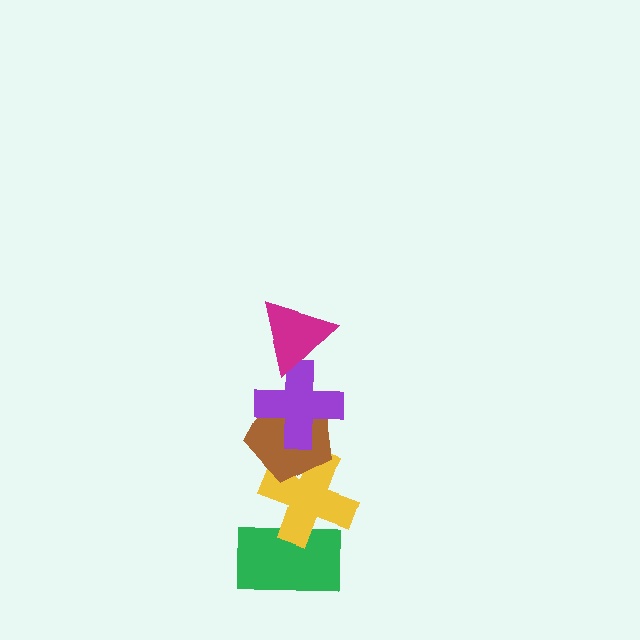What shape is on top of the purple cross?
The magenta triangle is on top of the purple cross.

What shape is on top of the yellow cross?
The brown pentagon is on top of the yellow cross.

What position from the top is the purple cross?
The purple cross is 2nd from the top.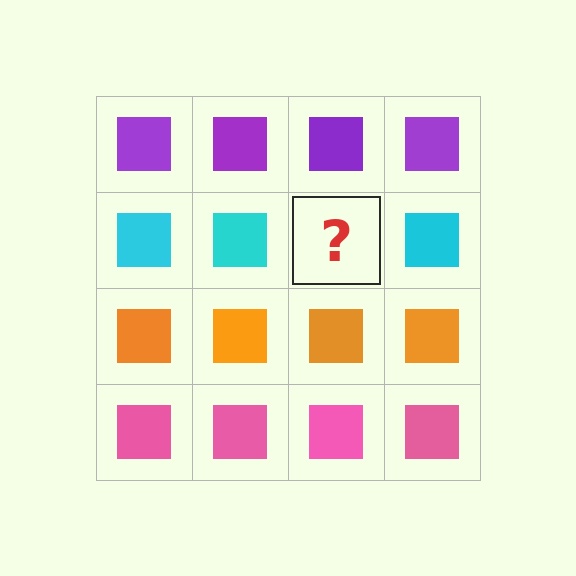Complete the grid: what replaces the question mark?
The question mark should be replaced with a cyan square.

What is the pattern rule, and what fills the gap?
The rule is that each row has a consistent color. The gap should be filled with a cyan square.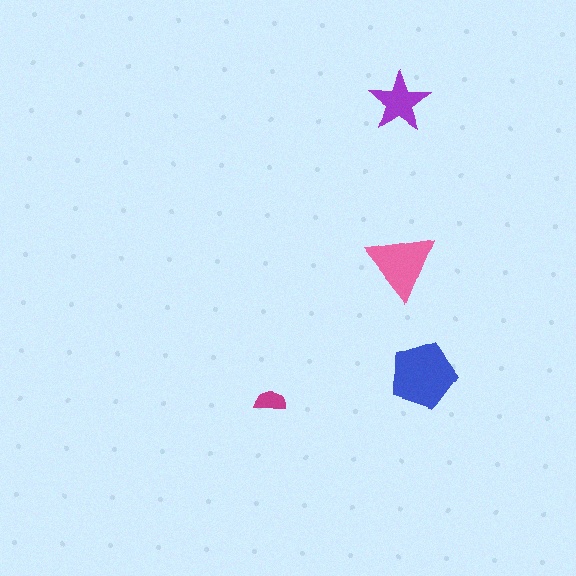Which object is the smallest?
The magenta semicircle.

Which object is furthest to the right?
The blue pentagon is rightmost.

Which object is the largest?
The blue pentagon.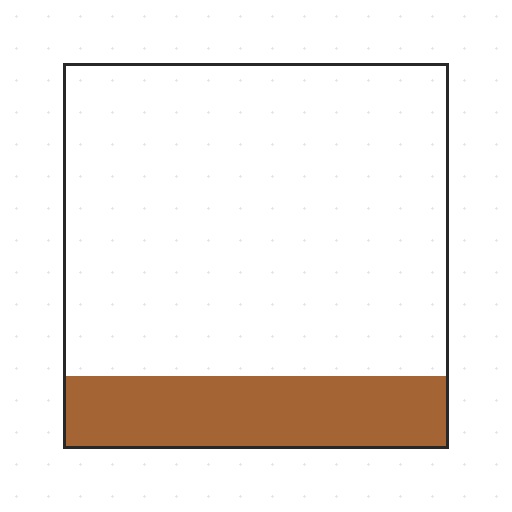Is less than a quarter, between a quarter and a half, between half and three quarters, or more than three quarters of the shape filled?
Less than a quarter.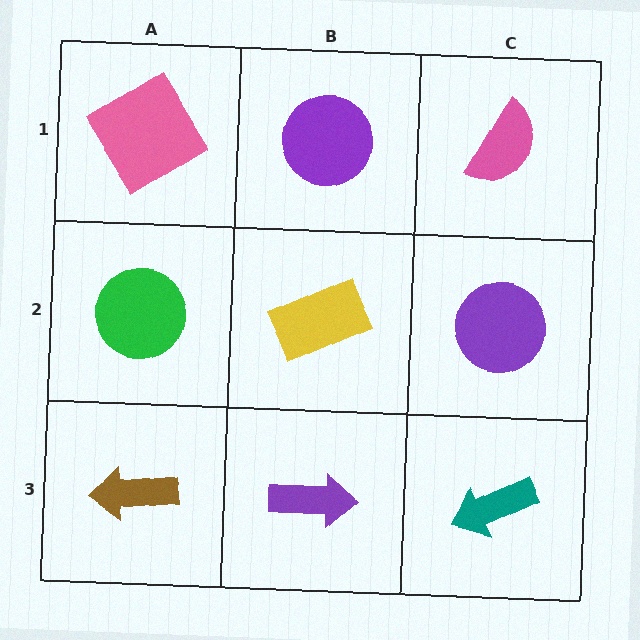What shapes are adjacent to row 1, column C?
A purple circle (row 2, column C), a purple circle (row 1, column B).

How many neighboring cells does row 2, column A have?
3.